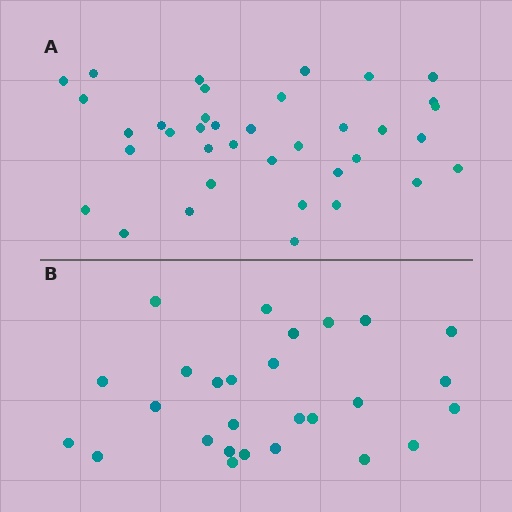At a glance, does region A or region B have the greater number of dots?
Region A (the top region) has more dots.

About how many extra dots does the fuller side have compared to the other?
Region A has roughly 10 or so more dots than region B.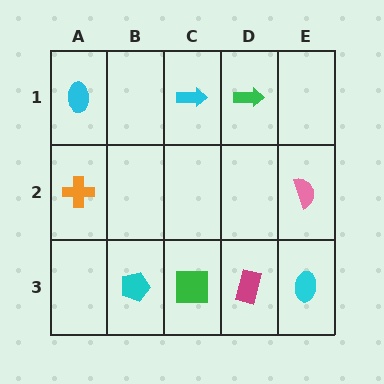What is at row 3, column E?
A cyan ellipse.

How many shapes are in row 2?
2 shapes.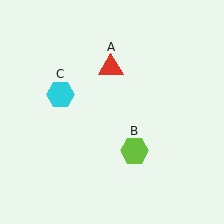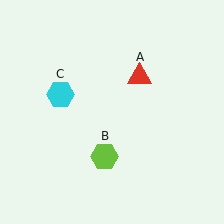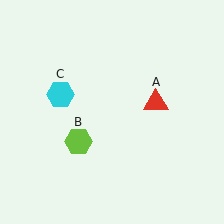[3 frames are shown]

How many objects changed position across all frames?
2 objects changed position: red triangle (object A), lime hexagon (object B).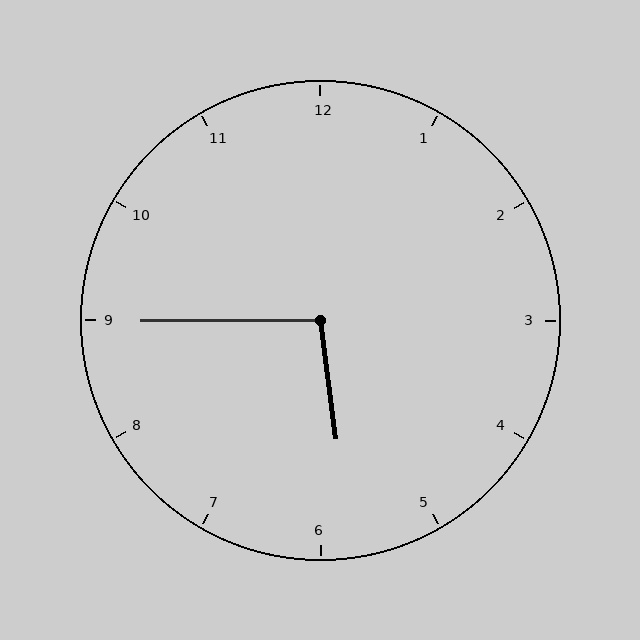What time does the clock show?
5:45.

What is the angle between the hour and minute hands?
Approximately 98 degrees.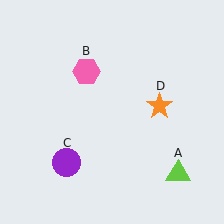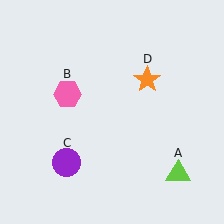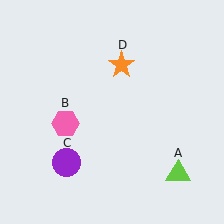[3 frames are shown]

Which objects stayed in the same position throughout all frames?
Lime triangle (object A) and purple circle (object C) remained stationary.